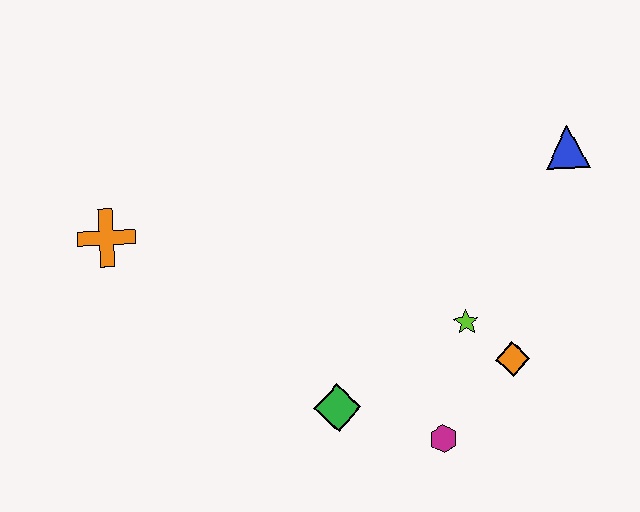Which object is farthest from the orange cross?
The blue triangle is farthest from the orange cross.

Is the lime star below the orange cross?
Yes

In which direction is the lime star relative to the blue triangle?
The lime star is below the blue triangle.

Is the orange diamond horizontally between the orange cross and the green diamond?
No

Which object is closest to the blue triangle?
The lime star is closest to the blue triangle.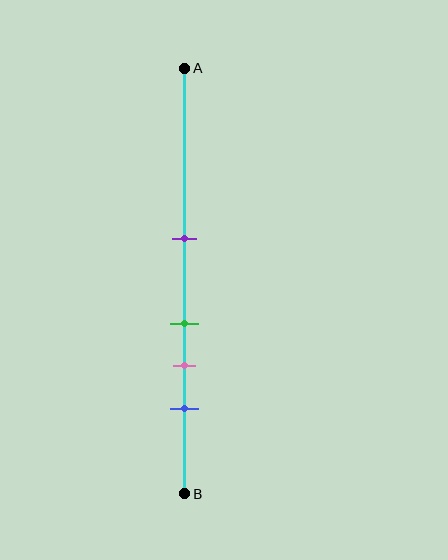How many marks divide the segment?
There are 4 marks dividing the segment.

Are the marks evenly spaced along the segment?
No, the marks are not evenly spaced.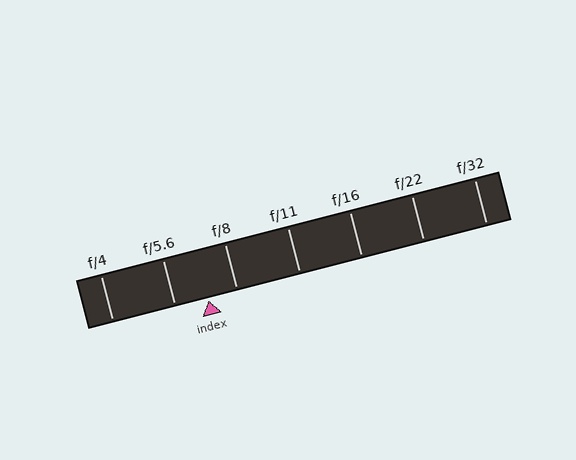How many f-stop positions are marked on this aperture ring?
There are 7 f-stop positions marked.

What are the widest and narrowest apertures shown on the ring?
The widest aperture shown is f/4 and the narrowest is f/32.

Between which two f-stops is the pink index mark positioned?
The index mark is between f/5.6 and f/8.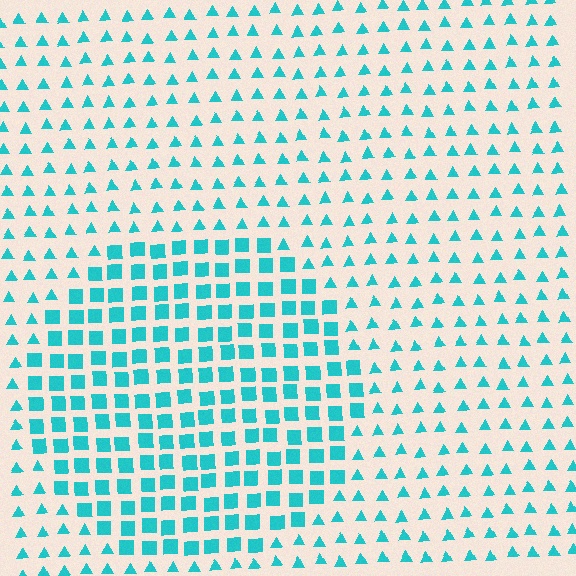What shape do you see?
I see a circle.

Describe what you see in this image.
The image is filled with small cyan elements arranged in a uniform grid. A circle-shaped region contains squares, while the surrounding area contains triangles. The boundary is defined purely by the change in element shape.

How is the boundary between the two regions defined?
The boundary is defined by a change in element shape: squares inside vs. triangles outside. All elements share the same color and spacing.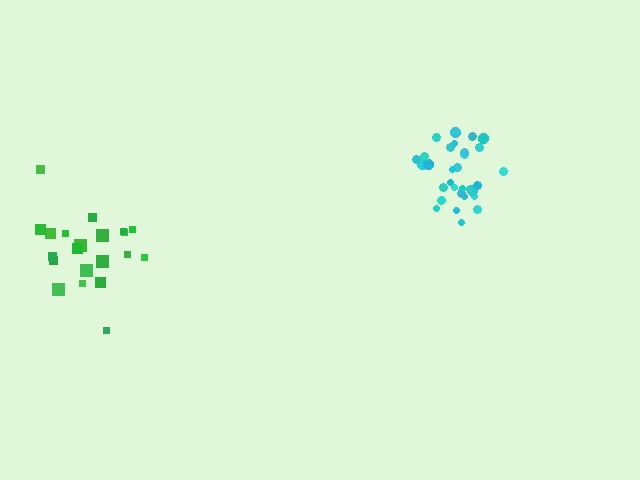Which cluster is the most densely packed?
Cyan.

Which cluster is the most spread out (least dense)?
Green.